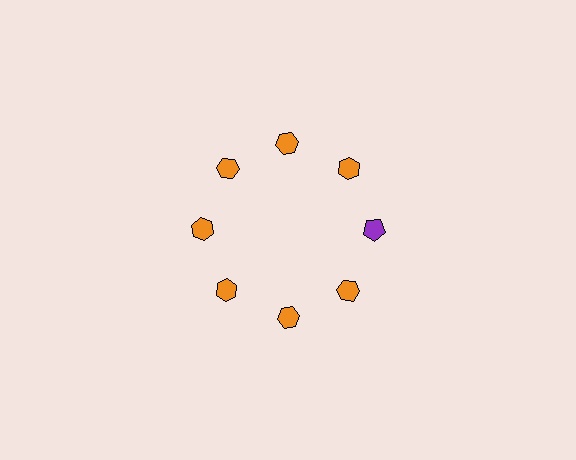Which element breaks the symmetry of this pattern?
The purple pentagon at roughly the 3 o'clock position breaks the symmetry. All other shapes are orange hexagons.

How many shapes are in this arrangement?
There are 8 shapes arranged in a ring pattern.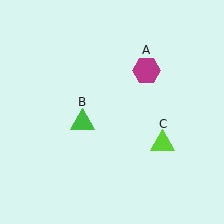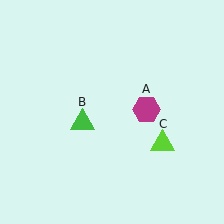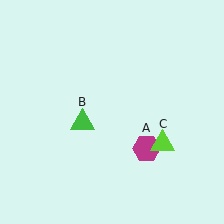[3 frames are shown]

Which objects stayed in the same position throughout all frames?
Green triangle (object B) and lime triangle (object C) remained stationary.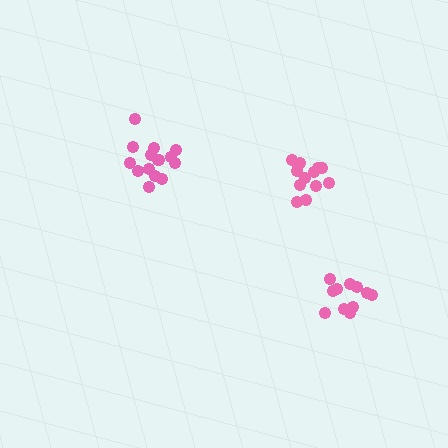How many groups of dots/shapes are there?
There are 3 groups.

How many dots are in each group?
Group 1: 13 dots, Group 2: 14 dots, Group 3: 11 dots (38 total).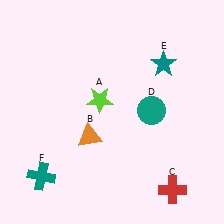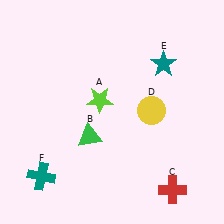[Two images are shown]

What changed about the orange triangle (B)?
In Image 1, B is orange. In Image 2, it changed to green.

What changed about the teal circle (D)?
In Image 1, D is teal. In Image 2, it changed to yellow.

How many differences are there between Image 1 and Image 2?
There are 2 differences between the two images.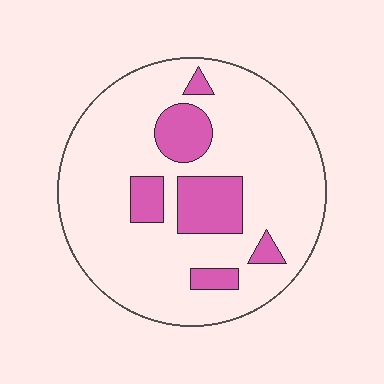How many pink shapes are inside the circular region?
6.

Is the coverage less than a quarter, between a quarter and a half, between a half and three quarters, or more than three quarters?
Less than a quarter.